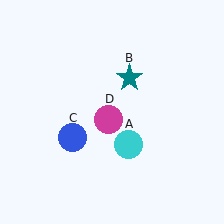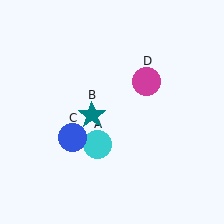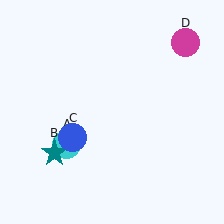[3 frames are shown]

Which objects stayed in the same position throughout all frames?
Blue circle (object C) remained stationary.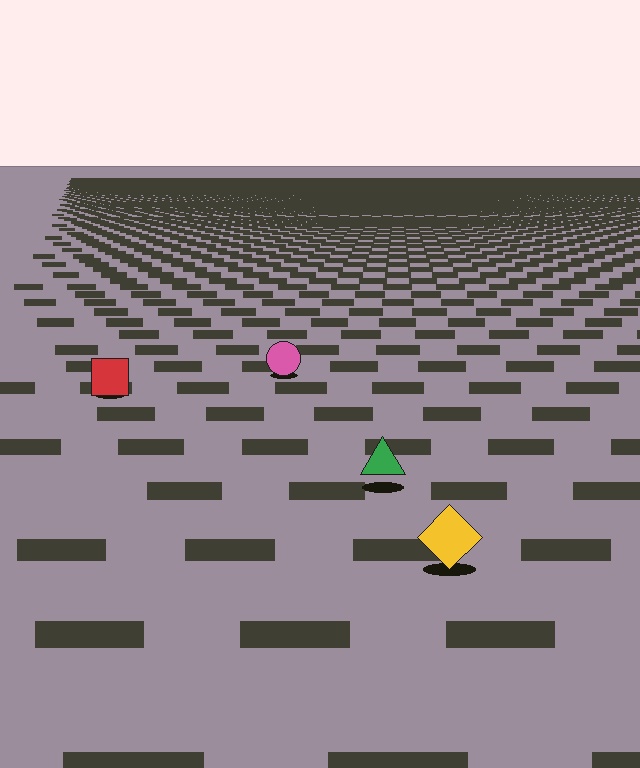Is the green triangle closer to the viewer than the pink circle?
Yes. The green triangle is closer — you can tell from the texture gradient: the ground texture is coarser near it.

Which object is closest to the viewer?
The yellow diamond is closest. The texture marks near it are larger and more spread out.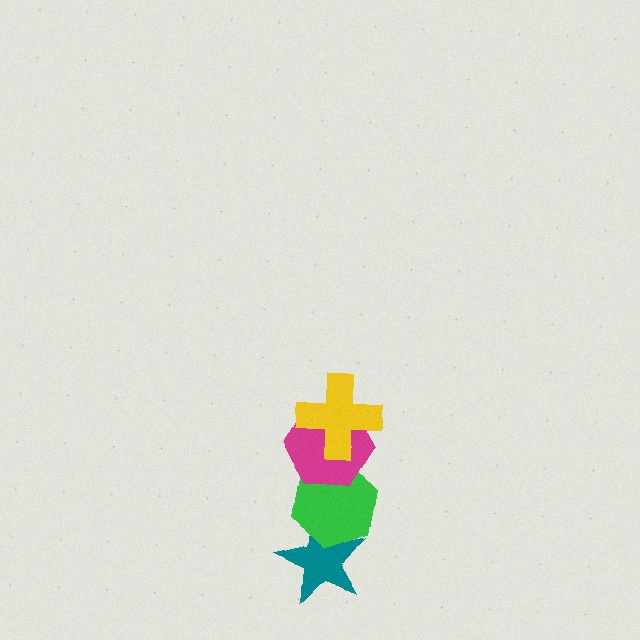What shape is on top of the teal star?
The green hexagon is on top of the teal star.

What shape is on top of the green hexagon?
The magenta hexagon is on top of the green hexagon.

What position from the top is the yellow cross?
The yellow cross is 1st from the top.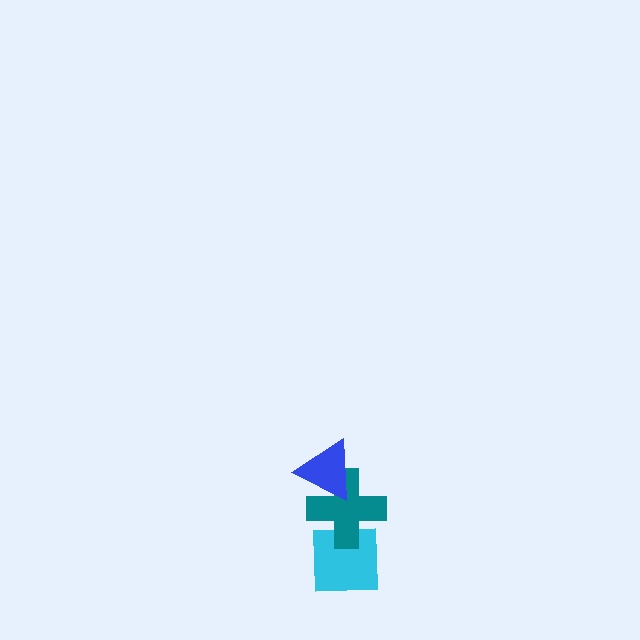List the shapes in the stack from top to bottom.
From top to bottom: the blue triangle, the teal cross, the cyan square.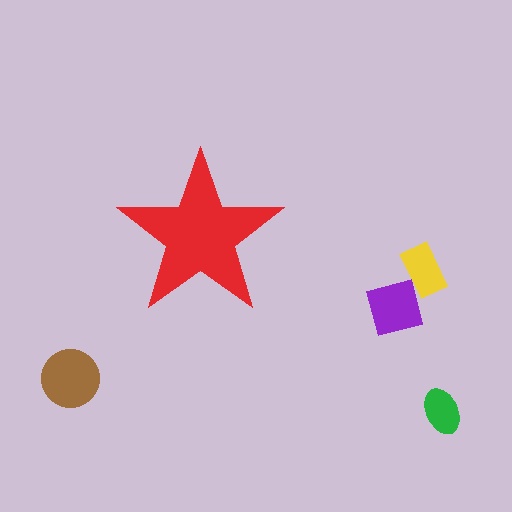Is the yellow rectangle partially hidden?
No, the yellow rectangle is fully visible.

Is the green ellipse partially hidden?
No, the green ellipse is fully visible.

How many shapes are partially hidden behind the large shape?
0 shapes are partially hidden.